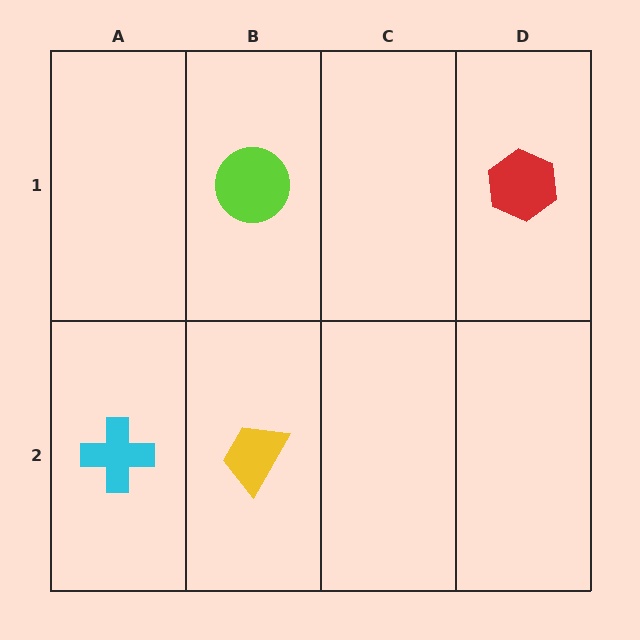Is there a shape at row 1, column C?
No, that cell is empty.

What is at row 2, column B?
A yellow trapezoid.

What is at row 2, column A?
A cyan cross.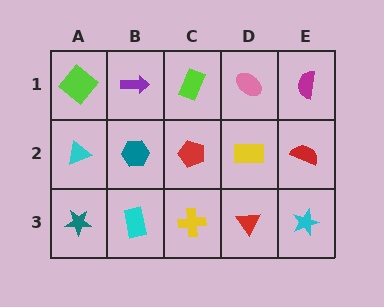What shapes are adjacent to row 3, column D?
A yellow rectangle (row 2, column D), a yellow cross (row 3, column C), a cyan star (row 3, column E).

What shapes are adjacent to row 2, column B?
A purple arrow (row 1, column B), a cyan rectangle (row 3, column B), a cyan triangle (row 2, column A), a red pentagon (row 2, column C).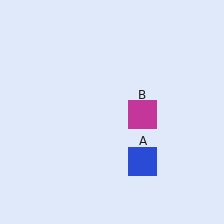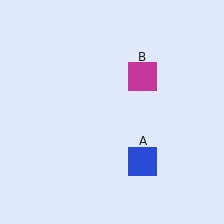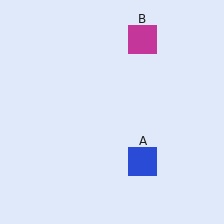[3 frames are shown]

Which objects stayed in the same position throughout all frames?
Blue square (object A) remained stationary.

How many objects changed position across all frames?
1 object changed position: magenta square (object B).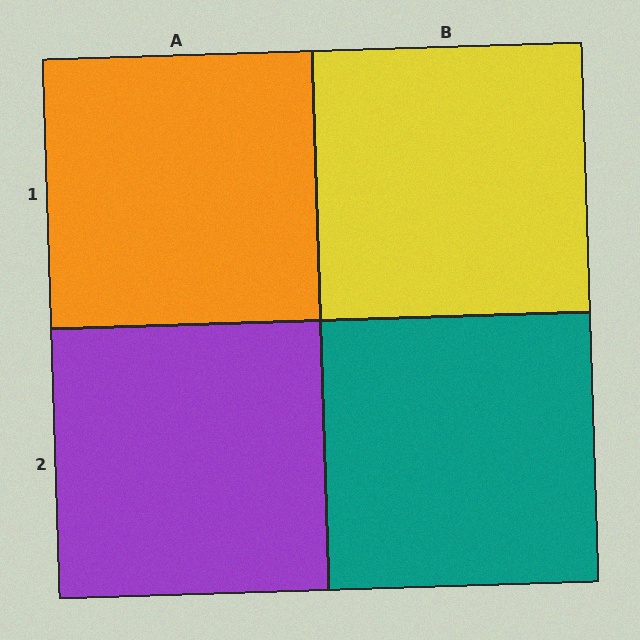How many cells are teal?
1 cell is teal.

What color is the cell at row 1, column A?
Orange.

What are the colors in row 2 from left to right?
Purple, teal.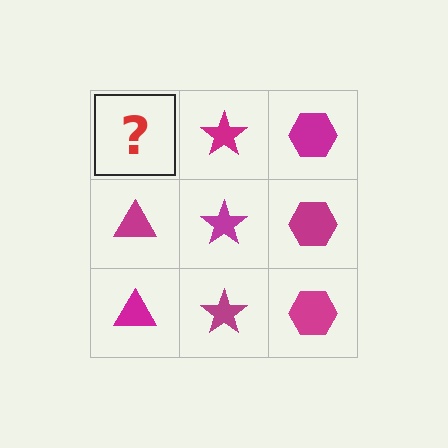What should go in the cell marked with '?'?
The missing cell should contain a magenta triangle.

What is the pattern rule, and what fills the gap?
The rule is that each column has a consistent shape. The gap should be filled with a magenta triangle.